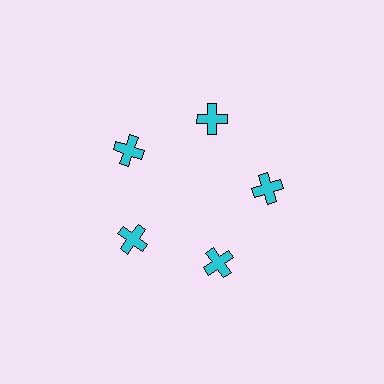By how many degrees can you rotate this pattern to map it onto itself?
The pattern maps onto itself every 72 degrees of rotation.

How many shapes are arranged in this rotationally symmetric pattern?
There are 5 shapes, arranged in 5 groups of 1.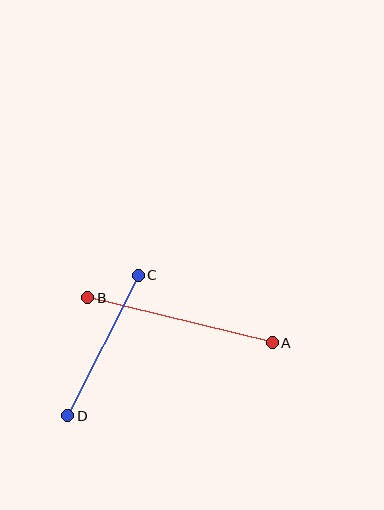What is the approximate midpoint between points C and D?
The midpoint is at approximately (103, 346) pixels.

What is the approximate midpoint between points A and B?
The midpoint is at approximately (180, 320) pixels.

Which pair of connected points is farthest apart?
Points A and B are farthest apart.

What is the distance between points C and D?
The distance is approximately 157 pixels.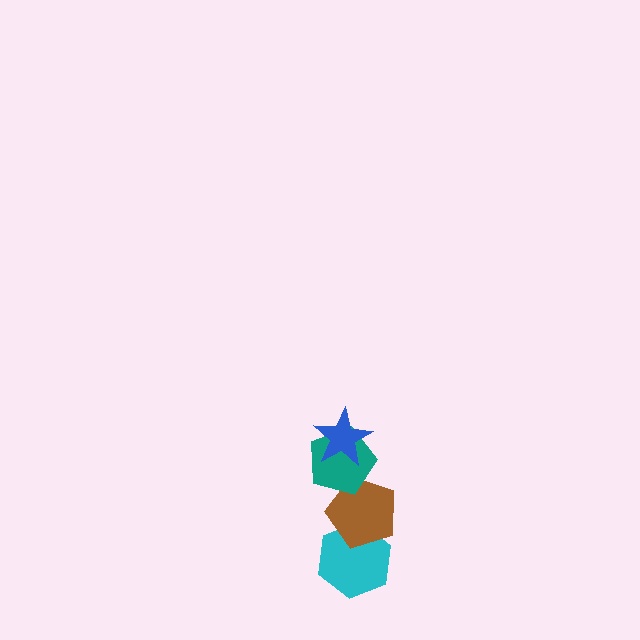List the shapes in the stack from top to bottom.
From top to bottom: the blue star, the teal pentagon, the brown pentagon, the cyan hexagon.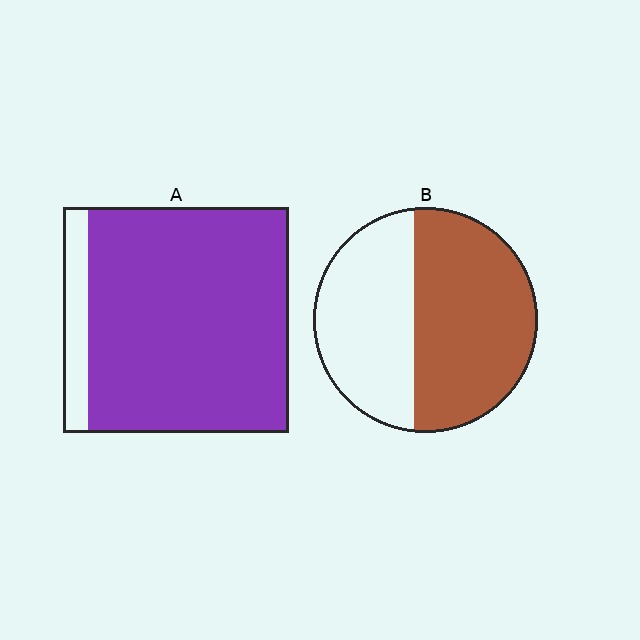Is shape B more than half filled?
Yes.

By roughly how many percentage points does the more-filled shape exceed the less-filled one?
By roughly 30 percentage points (A over B).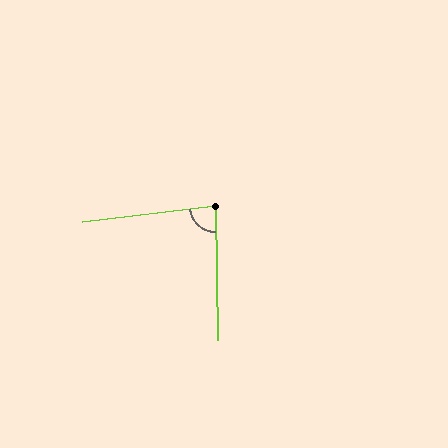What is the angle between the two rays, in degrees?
Approximately 84 degrees.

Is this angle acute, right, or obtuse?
It is acute.